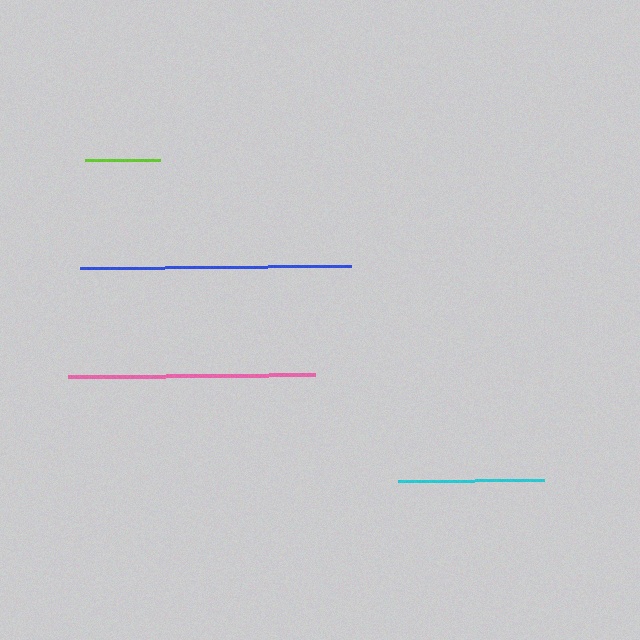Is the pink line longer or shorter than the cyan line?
The pink line is longer than the cyan line.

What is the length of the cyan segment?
The cyan segment is approximately 147 pixels long.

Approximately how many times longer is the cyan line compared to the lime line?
The cyan line is approximately 1.9 times the length of the lime line.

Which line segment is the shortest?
The lime line is the shortest at approximately 76 pixels.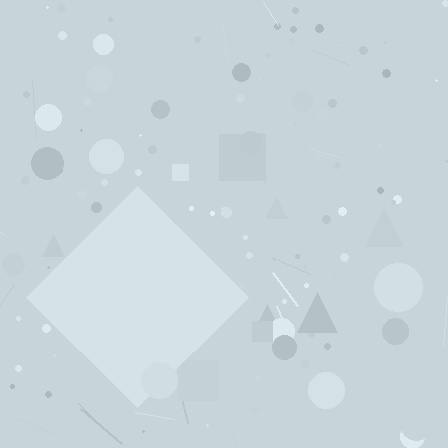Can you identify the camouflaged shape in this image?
The camouflaged shape is a diamond.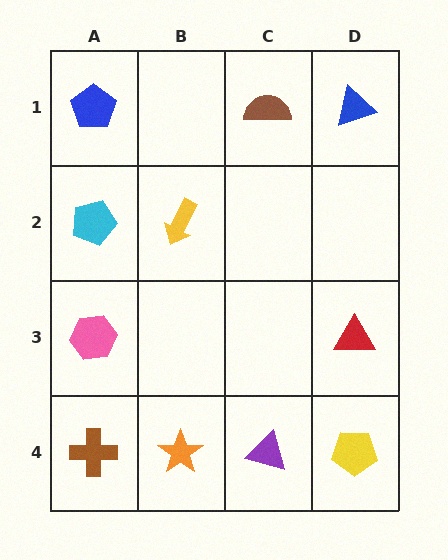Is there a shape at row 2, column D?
No, that cell is empty.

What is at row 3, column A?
A pink hexagon.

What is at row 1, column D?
A blue triangle.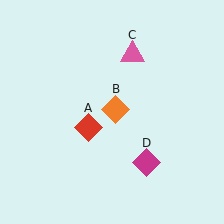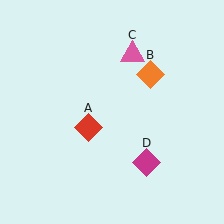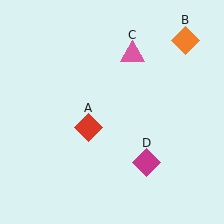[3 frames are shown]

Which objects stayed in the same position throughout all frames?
Red diamond (object A) and pink triangle (object C) and magenta diamond (object D) remained stationary.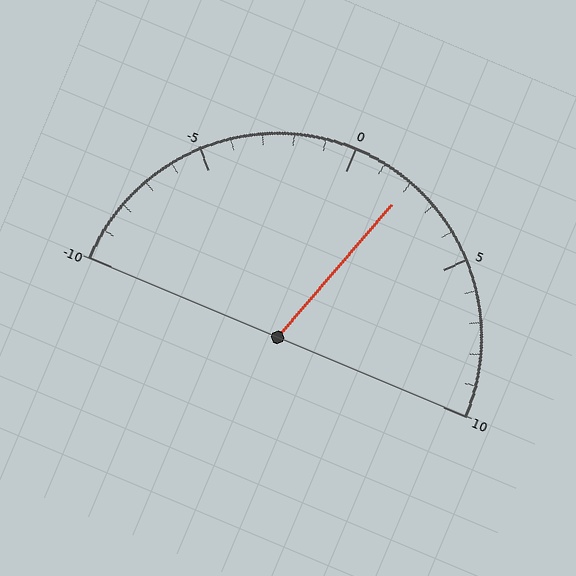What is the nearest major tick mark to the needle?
The nearest major tick mark is 0.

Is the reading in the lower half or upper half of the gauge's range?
The reading is in the upper half of the range (-10 to 10).